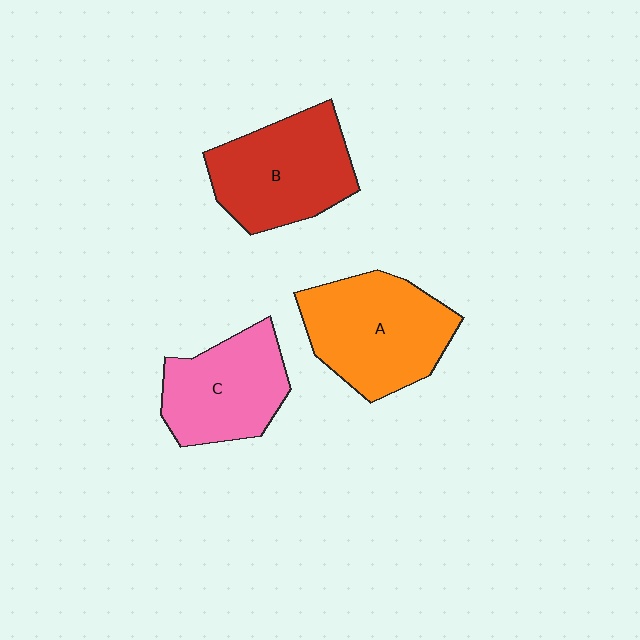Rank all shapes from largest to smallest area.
From largest to smallest: A (orange), B (red), C (pink).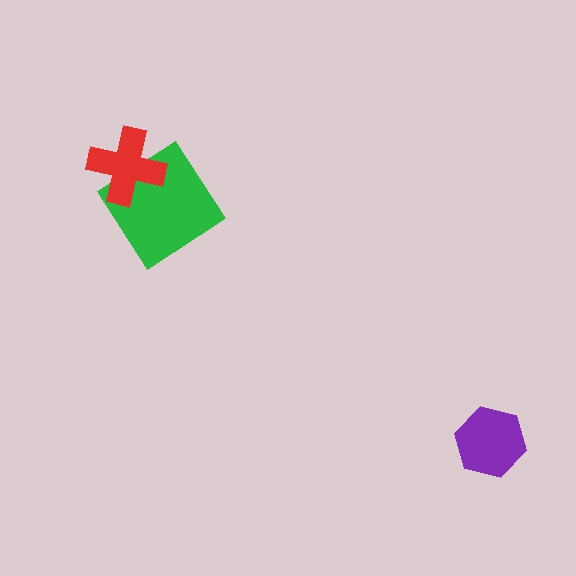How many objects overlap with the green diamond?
1 object overlaps with the green diamond.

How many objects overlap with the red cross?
1 object overlaps with the red cross.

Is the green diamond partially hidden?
Yes, it is partially covered by another shape.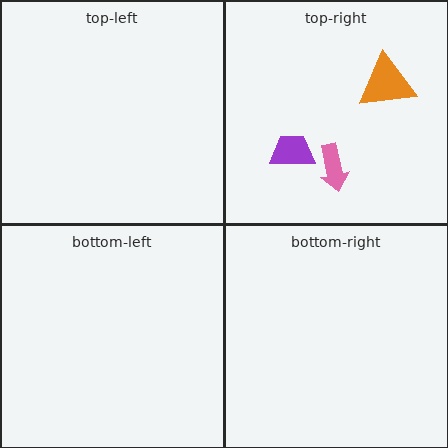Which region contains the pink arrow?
The top-right region.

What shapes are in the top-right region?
The purple trapezoid, the orange triangle, the pink arrow.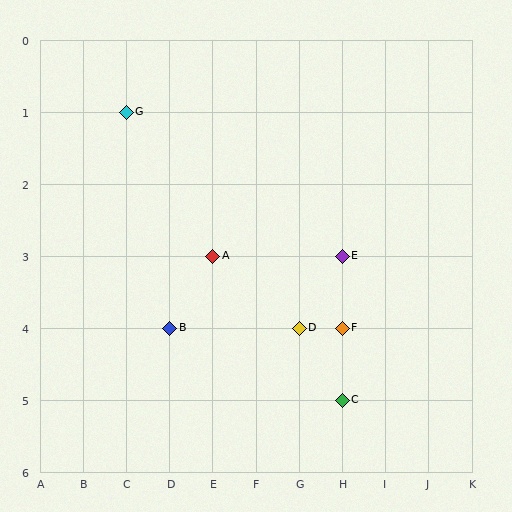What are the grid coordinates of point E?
Point E is at grid coordinates (H, 3).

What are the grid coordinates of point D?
Point D is at grid coordinates (G, 4).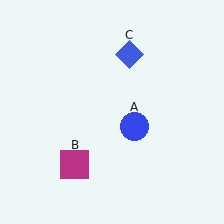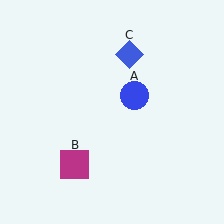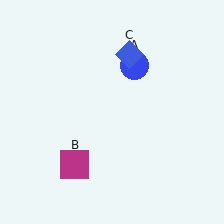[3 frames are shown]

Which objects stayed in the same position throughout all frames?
Magenta square (object B) and blue diamond (object C) remained stationary.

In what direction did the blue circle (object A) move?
The blue circle (object A) moved up.